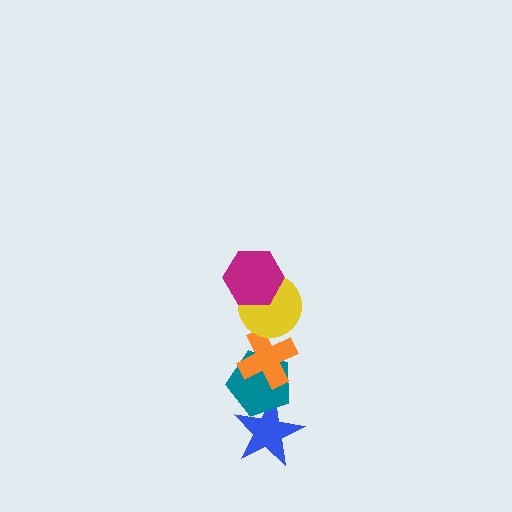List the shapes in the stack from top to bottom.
From top to bottom: the magenta hexagon, the yellow circle, the orange cross, the teal pentagon, the blue star.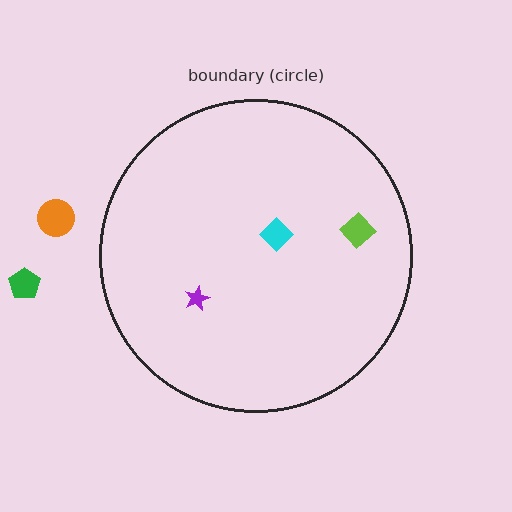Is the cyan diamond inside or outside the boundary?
Inside.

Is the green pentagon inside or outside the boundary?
Outside.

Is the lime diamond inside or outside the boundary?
Inside.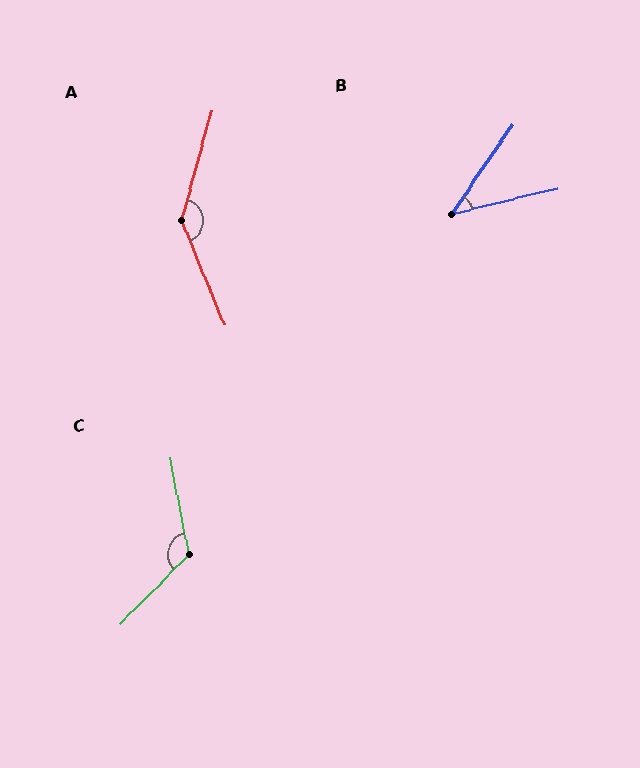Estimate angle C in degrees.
Approximately 124 degrees.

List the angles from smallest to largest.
B (42°), C (124°), A (142°).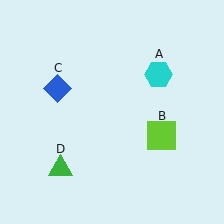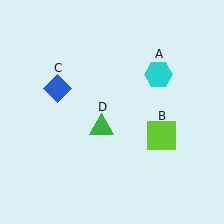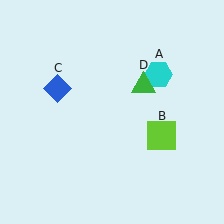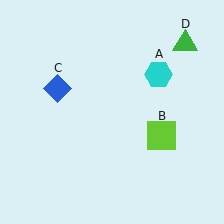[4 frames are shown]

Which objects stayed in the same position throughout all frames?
Cyan hexagon (object A) and lime square (object B) and blue diamond (object C) remained stationary.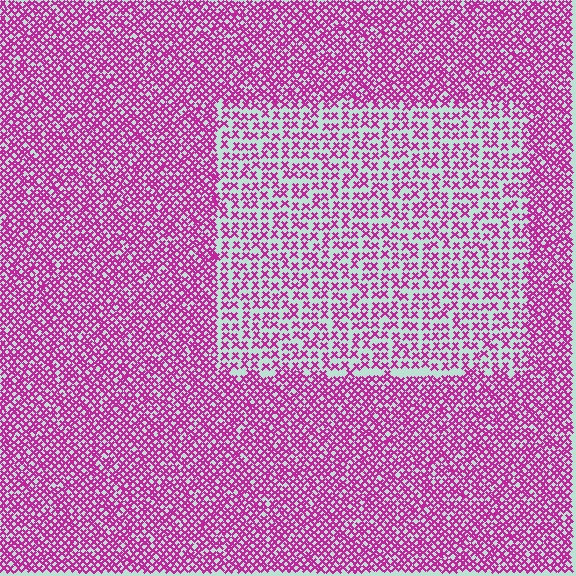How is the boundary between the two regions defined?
The boundary is defined by a change in element density (approximately 1.9x ratio). All elements are the same color, size, and shape.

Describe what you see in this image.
The image contains small magenta elements arranged at two different densities. A rectangle-shaped region is visible where the elements are less densely packed than the surrounding area.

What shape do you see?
I see a rectangle.